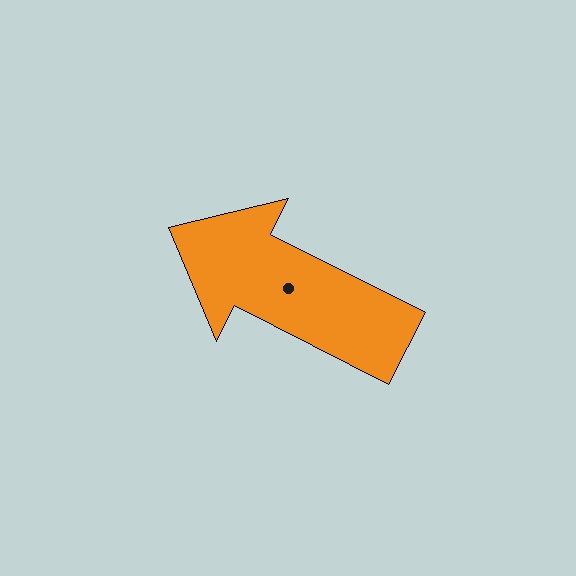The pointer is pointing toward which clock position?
Roughly 10 o'clock.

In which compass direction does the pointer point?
Northwest.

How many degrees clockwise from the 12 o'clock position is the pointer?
Approximately 297 degrees.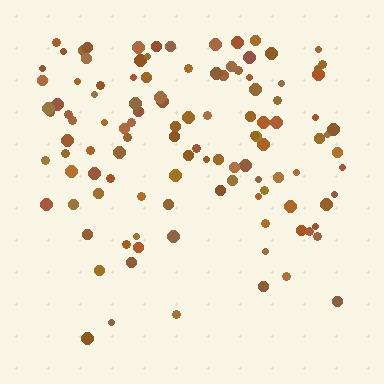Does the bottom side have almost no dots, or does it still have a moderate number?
Still a moderate number, just noticeably fewer than the top.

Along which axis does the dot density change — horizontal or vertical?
Vertical.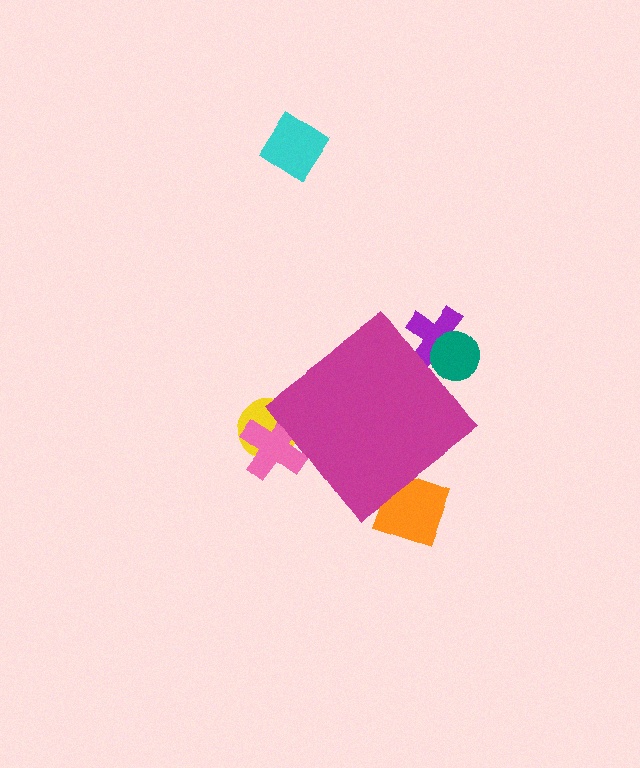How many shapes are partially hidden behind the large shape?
5 shapes are partially hidden.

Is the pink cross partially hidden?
Yes, the pink cross is partially hidden behind the magenta diamond.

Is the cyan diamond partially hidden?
No, the cyan diamond is fully visible.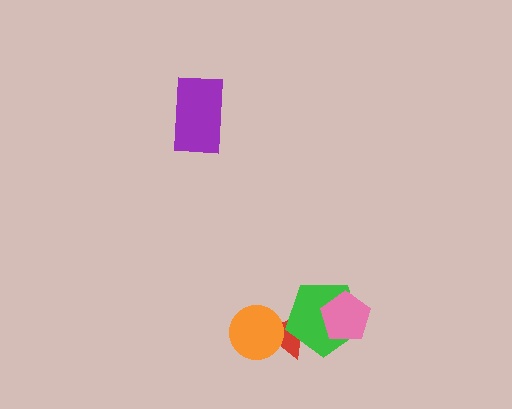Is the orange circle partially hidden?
No, no other shape covers it.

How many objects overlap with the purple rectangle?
0 objects overlap with the purple rectangle.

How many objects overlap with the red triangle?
2 objects overlap with the red triangle.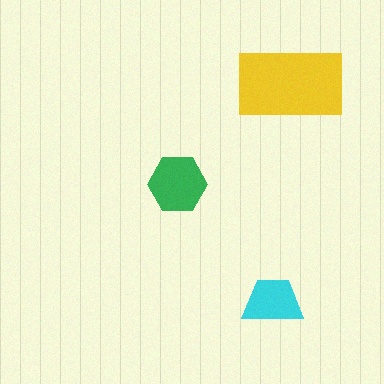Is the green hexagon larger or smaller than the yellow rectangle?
Smaller.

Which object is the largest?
The yellow rectangle.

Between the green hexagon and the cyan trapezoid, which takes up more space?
The green hexagon.